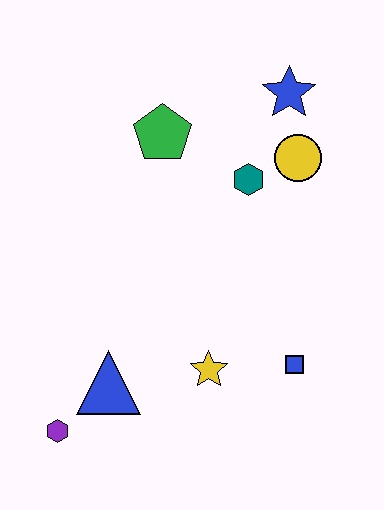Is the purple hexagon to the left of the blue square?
Yes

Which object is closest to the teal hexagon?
The yellow circle is closest to the teal hexagon.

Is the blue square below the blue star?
Yes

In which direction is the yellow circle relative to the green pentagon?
The yellow circle is to the right of the green pentagon.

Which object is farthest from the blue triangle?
The blue star is farthest from the blue triangle.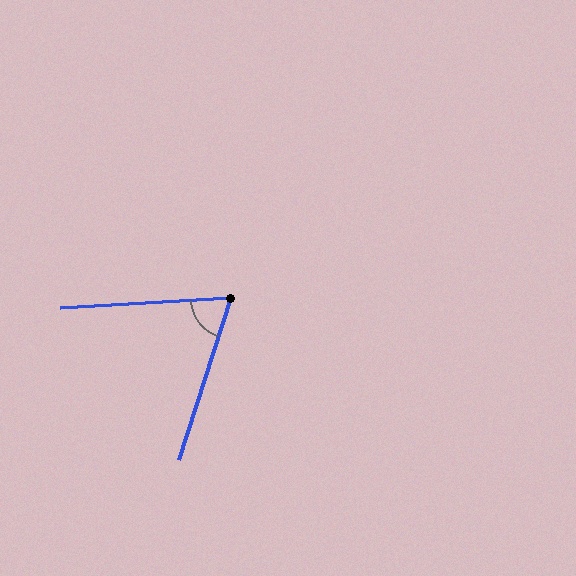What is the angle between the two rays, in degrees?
Approximately 69 degrees.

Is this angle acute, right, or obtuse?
It is acute.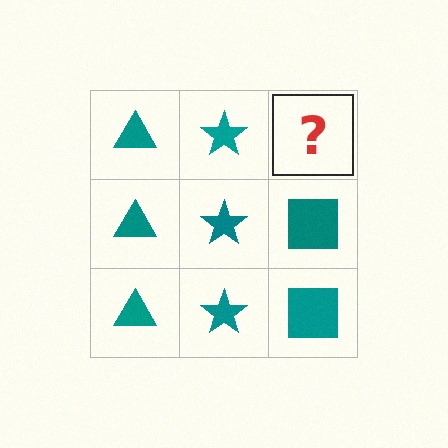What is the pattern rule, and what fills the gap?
The rule is that each column has a consistent shape. The gap should be filled with a teal square.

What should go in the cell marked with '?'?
The missing cell should contain a teal square.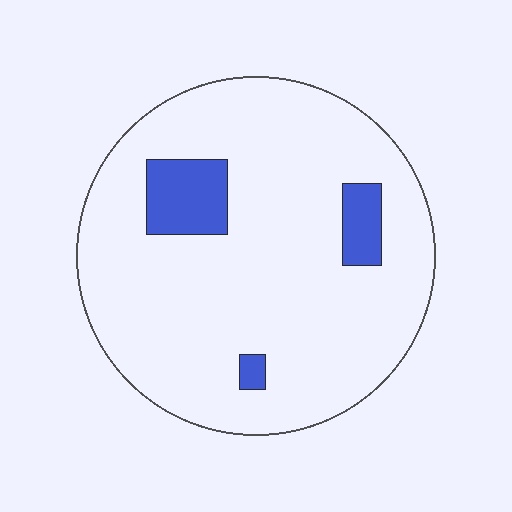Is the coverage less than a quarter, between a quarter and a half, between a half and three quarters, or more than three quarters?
Less than a quarter.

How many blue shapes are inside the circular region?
3.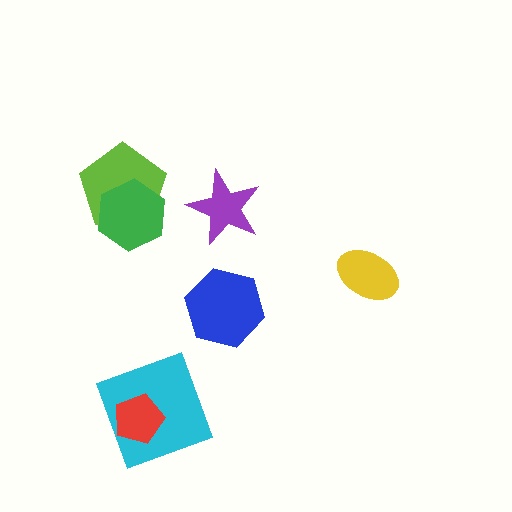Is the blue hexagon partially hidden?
No, no other shape covers it.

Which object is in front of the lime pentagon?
The green hexagon is in front of the lime pentagon.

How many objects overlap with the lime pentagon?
1 object overlaps with the lime pentagon.